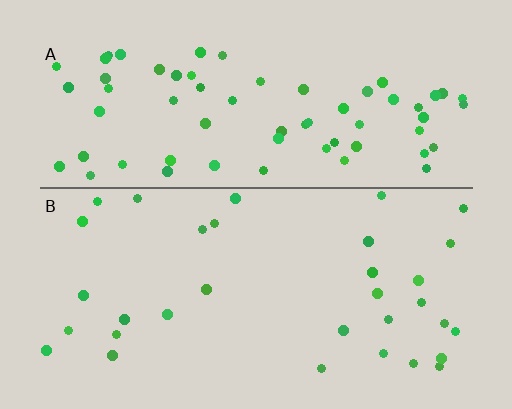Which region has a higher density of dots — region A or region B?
A (the top).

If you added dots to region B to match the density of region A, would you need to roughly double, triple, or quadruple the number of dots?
Approximately double.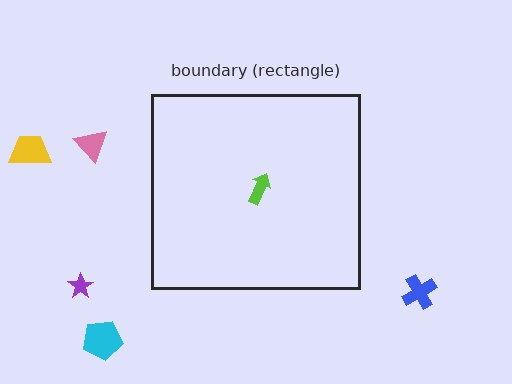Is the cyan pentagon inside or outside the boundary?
Outside.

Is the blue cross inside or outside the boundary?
Outside.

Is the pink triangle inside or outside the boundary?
Outside.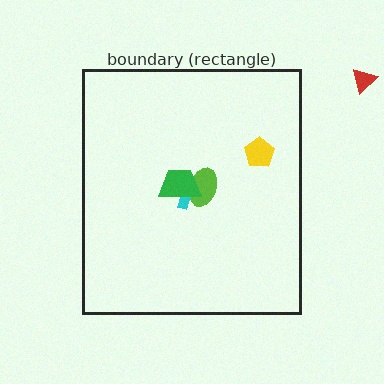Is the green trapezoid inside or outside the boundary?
Inside.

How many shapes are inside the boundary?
4 inside, 1 outside.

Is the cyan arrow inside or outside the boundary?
Inside.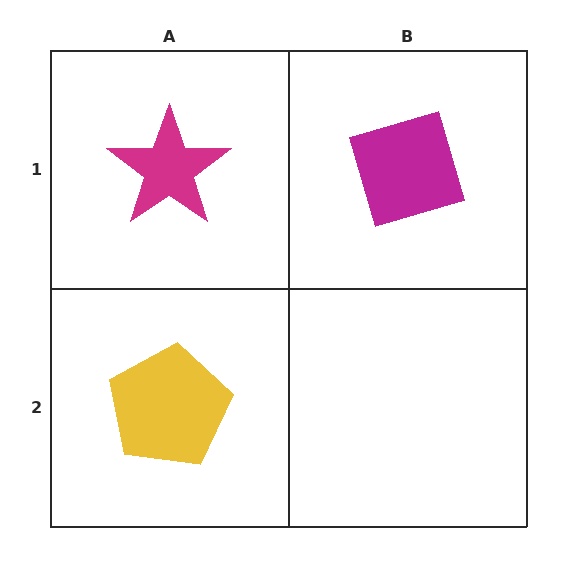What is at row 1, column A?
A magenta star.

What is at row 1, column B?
A magenta diamond.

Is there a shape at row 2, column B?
No, that cell is empty.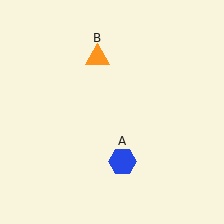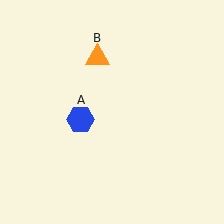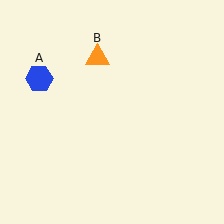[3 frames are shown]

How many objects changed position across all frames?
1 object changed position: blue hexagon (object A).